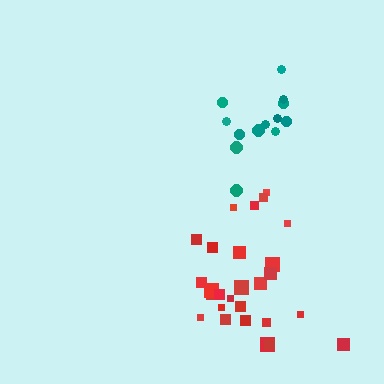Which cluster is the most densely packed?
Teal.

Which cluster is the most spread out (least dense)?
Red.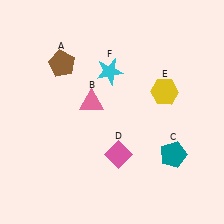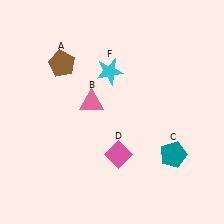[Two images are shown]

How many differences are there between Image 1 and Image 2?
There is 1 difference between the two images.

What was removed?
The yellow hexagon (E) was removed in Image 2.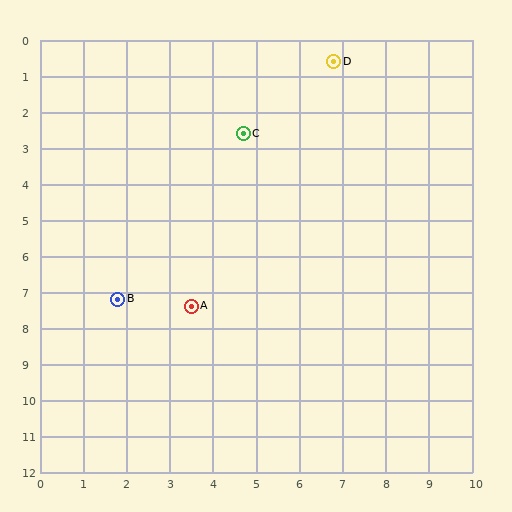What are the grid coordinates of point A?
Point A is at approximately (3.5, 7.4).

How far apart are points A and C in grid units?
Points A and C are about 4.9 grid units apart.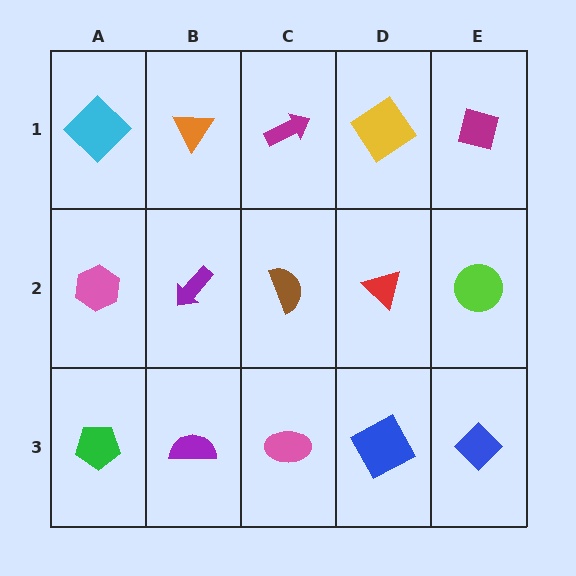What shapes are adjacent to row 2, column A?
A cyan diamond (row 1, column A), a green pentagon (row 3, column A), a purple arrow (row 2, column B).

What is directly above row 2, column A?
A cyan diamond.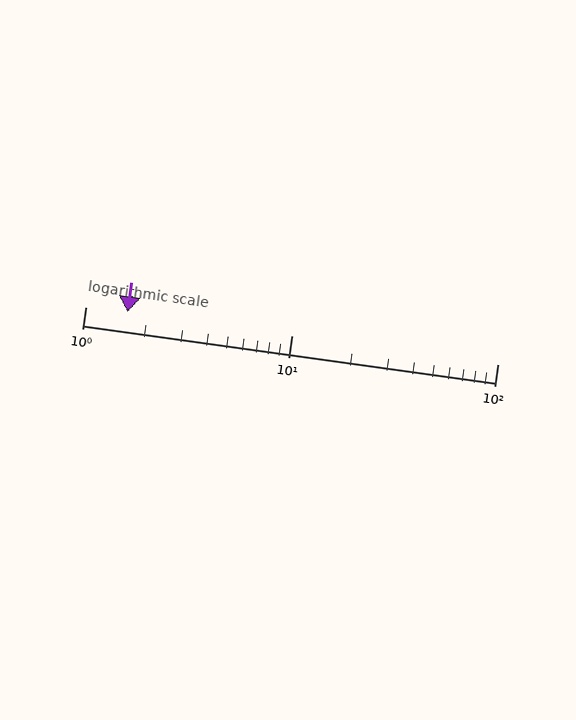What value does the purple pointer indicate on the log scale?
The pointer indicates approximately 1.6.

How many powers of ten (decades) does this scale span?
The scale spans 2 decades, from 1 to 100.